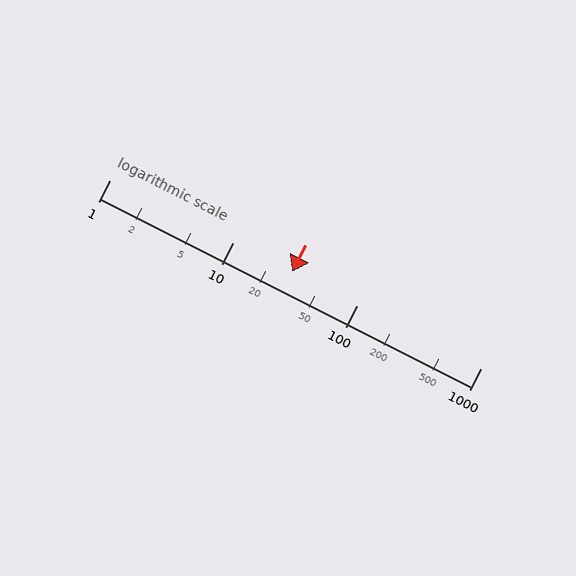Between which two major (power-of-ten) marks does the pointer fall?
The pointer is between 10 and 100.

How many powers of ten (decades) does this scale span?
The scale spans 3 decades, from 1 to 1000.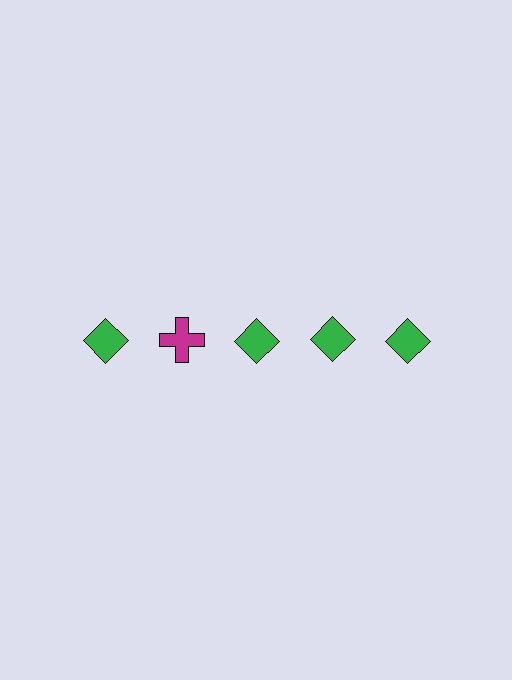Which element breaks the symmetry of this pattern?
The magenta cross in the top row, second from left column breaks the symmetry. All other shapes are green diamonds.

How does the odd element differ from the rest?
It differs in both color (magenta instead of green) and shape (cross instead of diamond).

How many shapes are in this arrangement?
There are 5 shapes arranged in a grid pattern.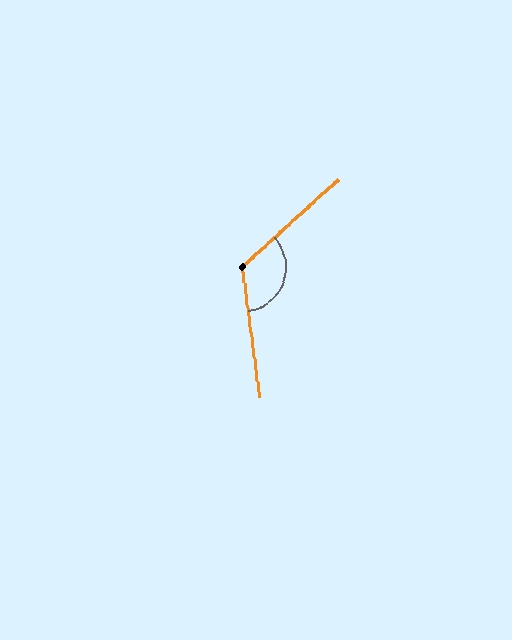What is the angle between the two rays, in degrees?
Approximately 125 degrees.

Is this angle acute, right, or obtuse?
It is obtuse.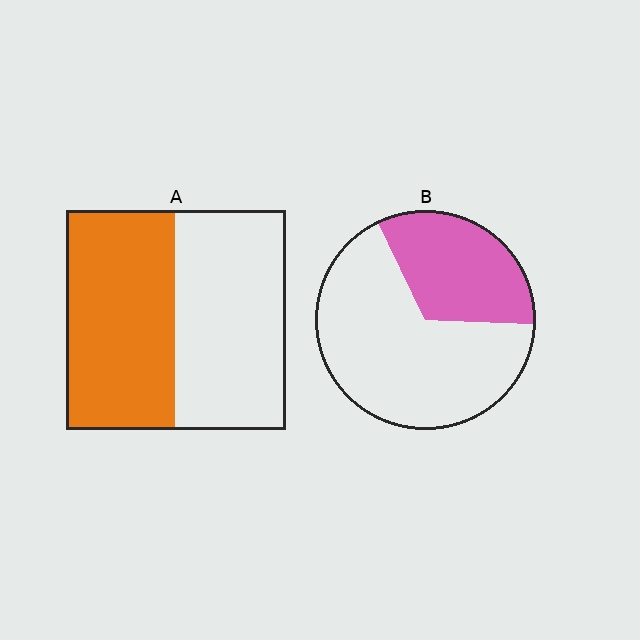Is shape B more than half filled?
No.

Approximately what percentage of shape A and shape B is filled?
A is approximately 50% and B is approximately 35%.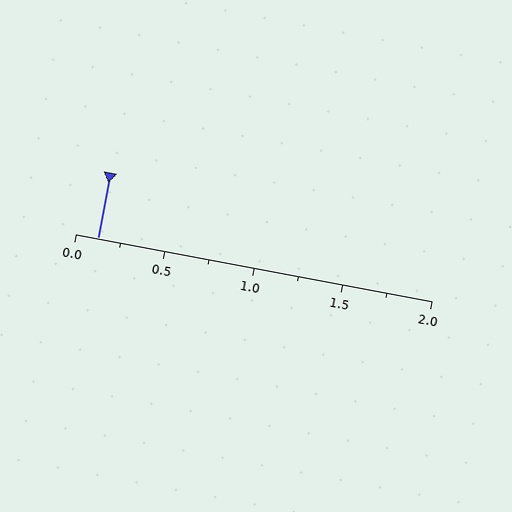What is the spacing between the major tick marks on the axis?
The major ticks are spaced 0.5 apart.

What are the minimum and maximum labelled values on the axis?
The axis runs from 0.0 to 2.0.